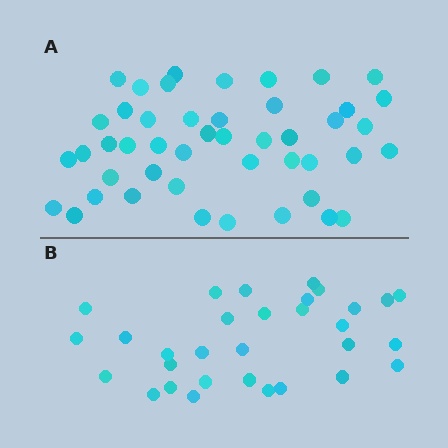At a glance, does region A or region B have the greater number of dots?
Region A (the top region) has more dots.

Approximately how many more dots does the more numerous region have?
Region A has approximately 15 more dots than region B.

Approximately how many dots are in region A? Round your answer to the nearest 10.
About 50 dots. (The exact count is 46, which rounds to 50.)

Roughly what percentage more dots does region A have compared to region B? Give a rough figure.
About 50% more.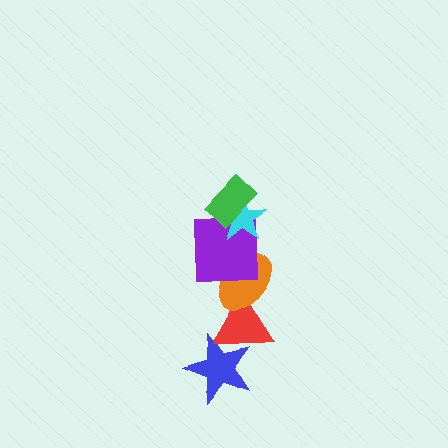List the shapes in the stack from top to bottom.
From top to bottom: the green rectangle, the cyan star, the purple square, the orange ellipse, the red triangle, the blue star.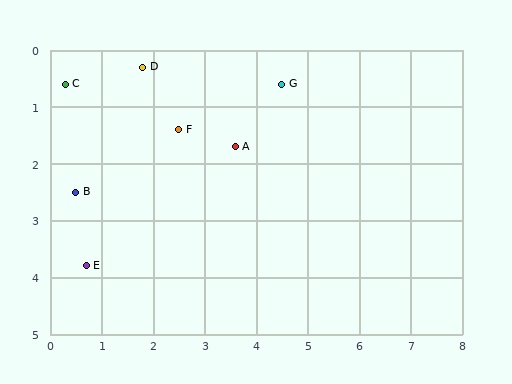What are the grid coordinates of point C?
Point C is at approximately (0.3, 0.6).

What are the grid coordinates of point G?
Point G is at approximately (4.5, 0.6).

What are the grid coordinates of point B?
Point B is at approximately (0.5, 2.5).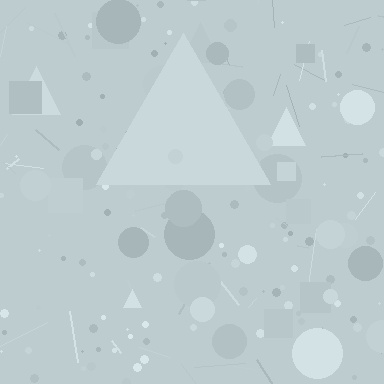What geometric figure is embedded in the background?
A triangle is embedded in the background.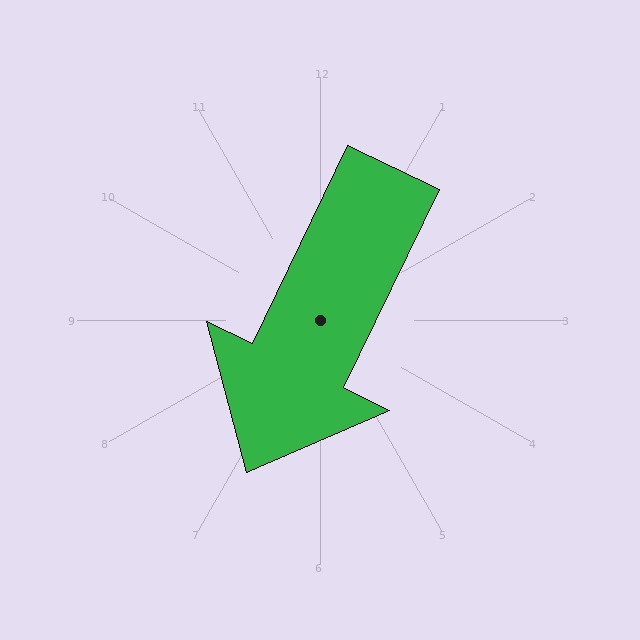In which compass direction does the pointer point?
Southwest.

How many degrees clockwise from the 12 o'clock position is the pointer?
Approximately 206 degrees.